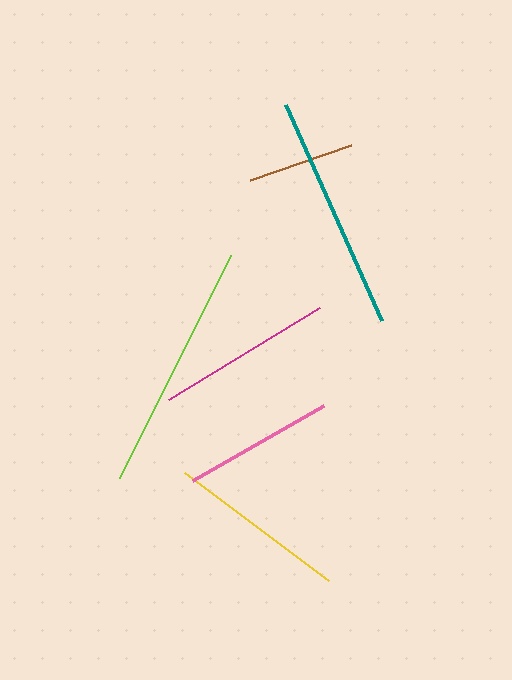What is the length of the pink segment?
The pink segment is approximately 151 pixels long.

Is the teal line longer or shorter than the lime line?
The lime line is longer than the teal line.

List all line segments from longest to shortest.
From longest to shortest: lime, teal, yellow, magenta, pink, brown.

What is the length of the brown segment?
The brown segment is approximately 107 pixels long.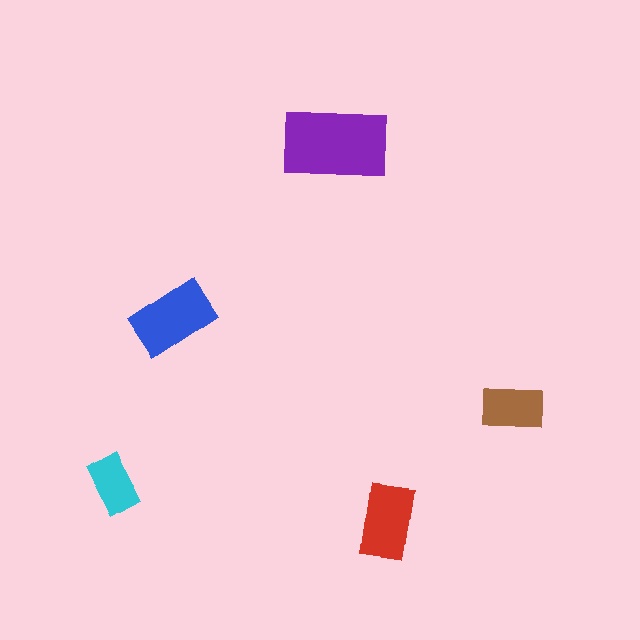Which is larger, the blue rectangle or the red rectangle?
The blue one.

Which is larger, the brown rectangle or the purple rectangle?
The purple one.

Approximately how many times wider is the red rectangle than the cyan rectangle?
About 1.5 times wider.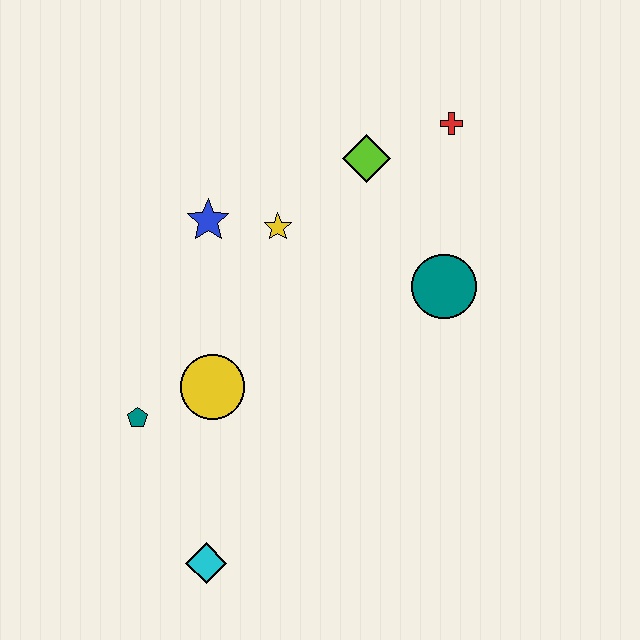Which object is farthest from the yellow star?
The cyan diamond is farthest from the yellow star.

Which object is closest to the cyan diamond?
The teal pentagon is closest to the cyan diamond.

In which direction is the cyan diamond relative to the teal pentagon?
The cyan diamond is below the teal pentagon.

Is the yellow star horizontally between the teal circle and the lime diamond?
No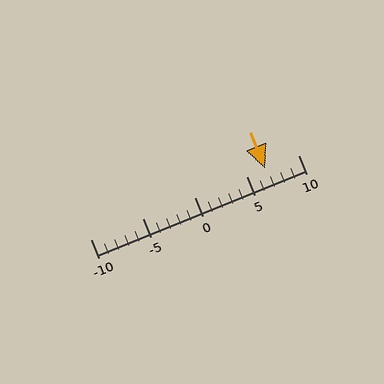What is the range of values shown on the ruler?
The ruler shows values from -10 to 10.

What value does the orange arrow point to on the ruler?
The orange arrow points to approximately 7.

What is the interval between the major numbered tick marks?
The major tick marks are spaced 5 units apart.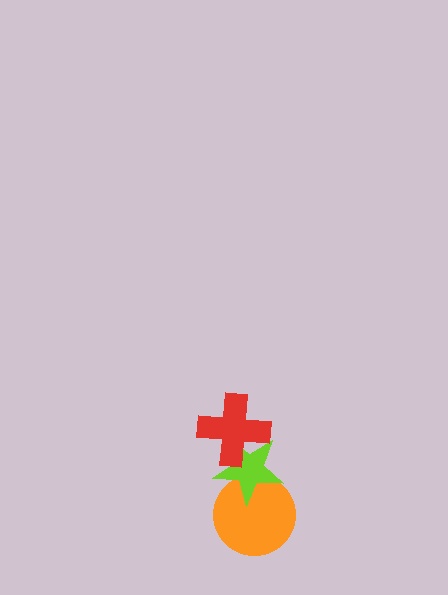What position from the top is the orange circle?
The orange circle is 3rd from the top.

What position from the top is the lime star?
The lime star is 2nd from the top.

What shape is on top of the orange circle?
The lime star is on top of the orange circle.